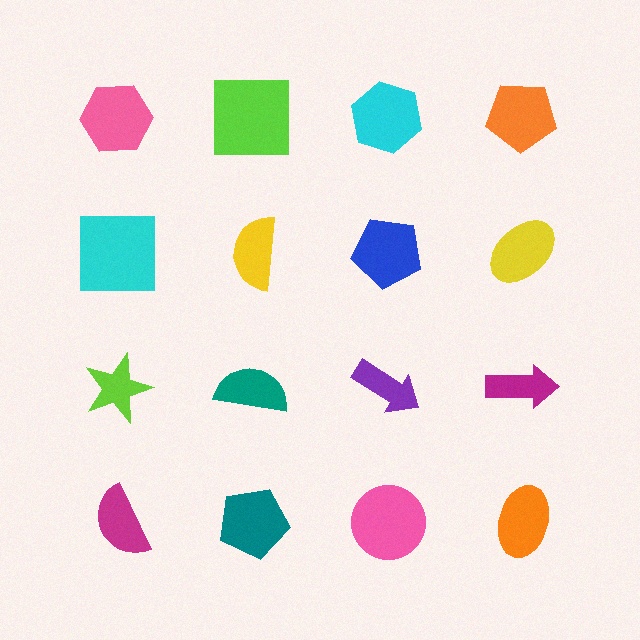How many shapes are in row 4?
4 shapes.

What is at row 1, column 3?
A cyan hexagon.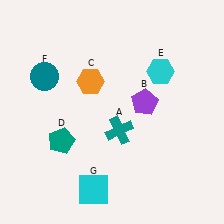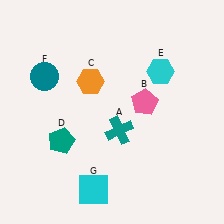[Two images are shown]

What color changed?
The pentagon (B) changed from purple in Image 1 to pink in Image 2.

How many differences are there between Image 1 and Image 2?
There is 1 difference between the two images.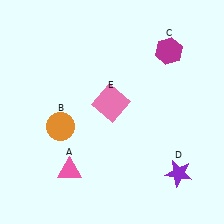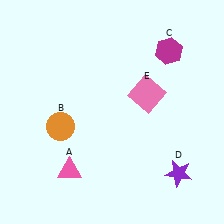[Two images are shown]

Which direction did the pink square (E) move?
The pink square (E) moved right.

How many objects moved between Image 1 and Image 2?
1 object moved between the two images.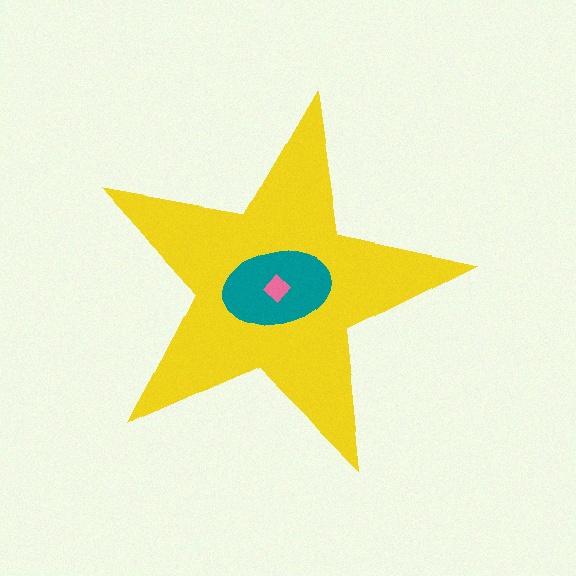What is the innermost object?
The pink diamond.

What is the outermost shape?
The yellow star.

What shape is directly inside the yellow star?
The teal ellipse.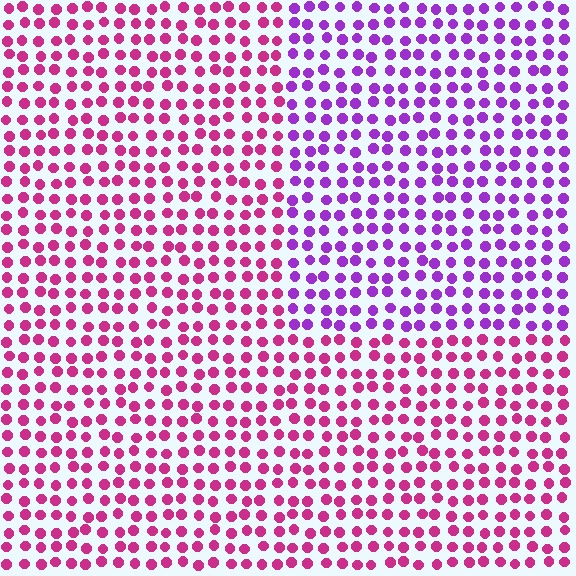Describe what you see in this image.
The image is filled with small magenta elements in a uniform arrangement. A rectangle-shaped region is visible where the elements are tinted to a slightly different hue, forming a subtle color boundary.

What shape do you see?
I see a rectangle.